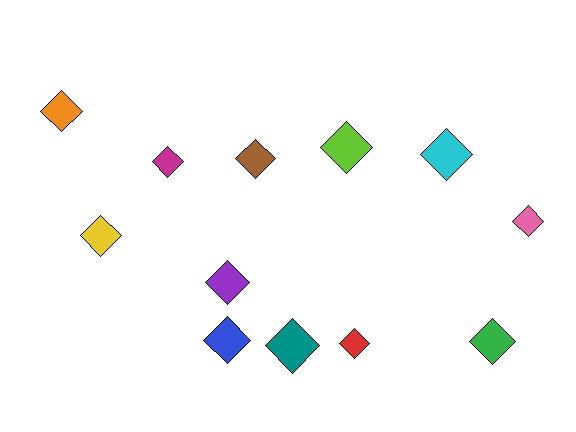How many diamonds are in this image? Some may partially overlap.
There are 12 diamonds.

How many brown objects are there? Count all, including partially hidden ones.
There is 1 brown object.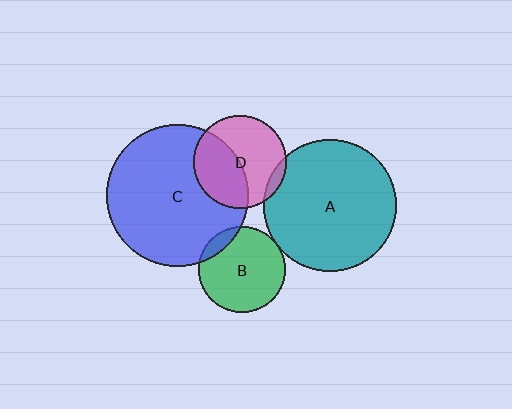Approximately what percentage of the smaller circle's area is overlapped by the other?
Approximately 10%.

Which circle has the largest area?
Circle C (blue).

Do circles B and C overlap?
Yes.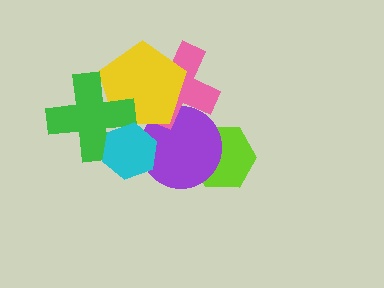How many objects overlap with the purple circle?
4 objects overlap with the purple circle.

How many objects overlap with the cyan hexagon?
3 objects overlap with the cyan hexagon.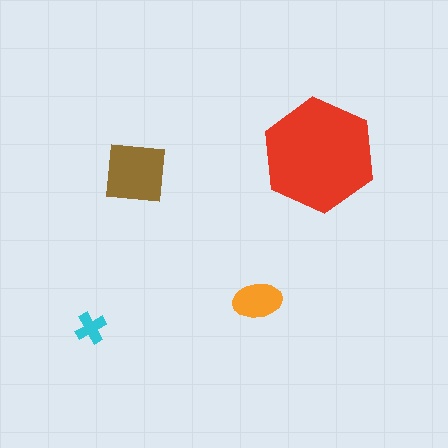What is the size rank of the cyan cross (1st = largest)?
4th.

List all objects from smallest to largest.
The cyan cross, the orange ellipse, the brown square, the red hexagon.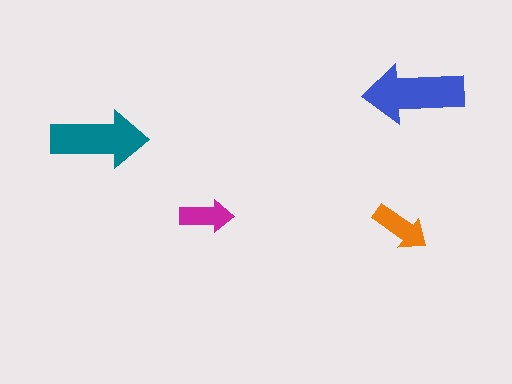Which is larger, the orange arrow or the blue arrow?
The blue one.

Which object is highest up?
The blue arrow is topmost.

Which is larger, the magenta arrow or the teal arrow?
The teal one.